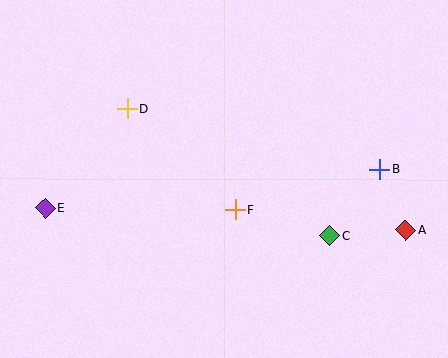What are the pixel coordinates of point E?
Point E is at (45, 208).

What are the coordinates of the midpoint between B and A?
The midpoint between B and A is at (393, 200).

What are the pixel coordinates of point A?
Point A is at (406, 230).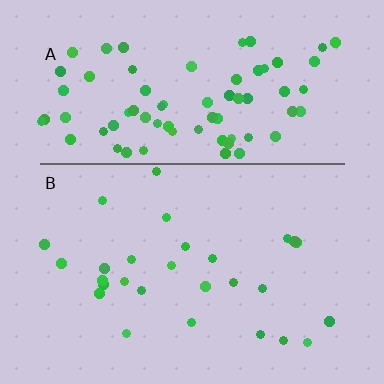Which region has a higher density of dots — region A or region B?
A (the top).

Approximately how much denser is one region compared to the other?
Approximately 3.0× — region A over region B.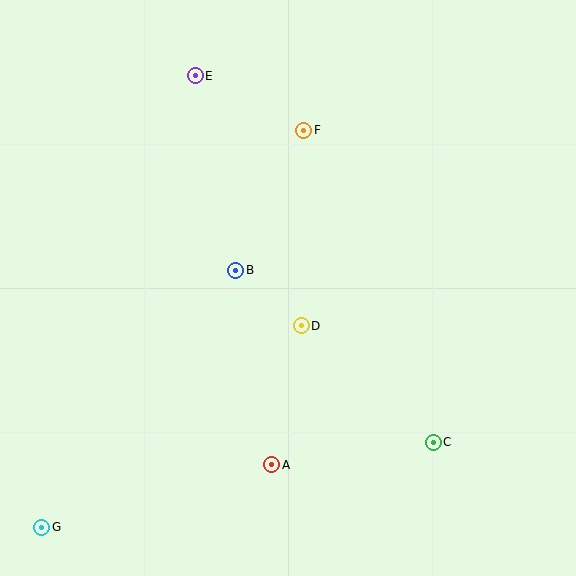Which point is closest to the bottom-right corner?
Point C is closest to the bottom-right corner.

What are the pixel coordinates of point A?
Point A is at (272, 465).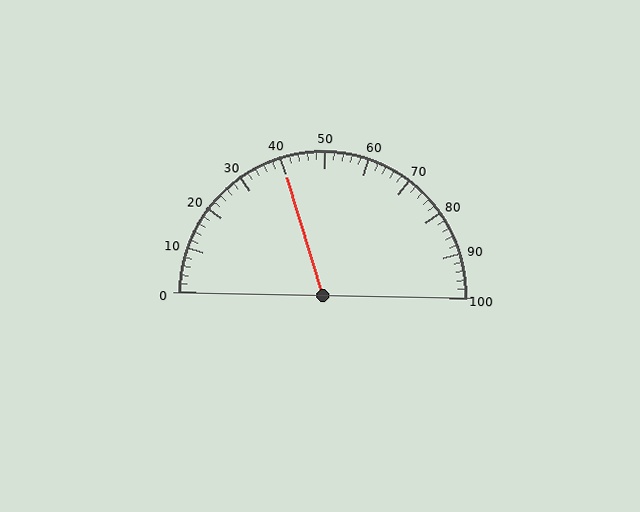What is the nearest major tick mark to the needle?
The nearest major tick mark is 40.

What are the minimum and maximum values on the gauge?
The gauge ranges from 0 to 100.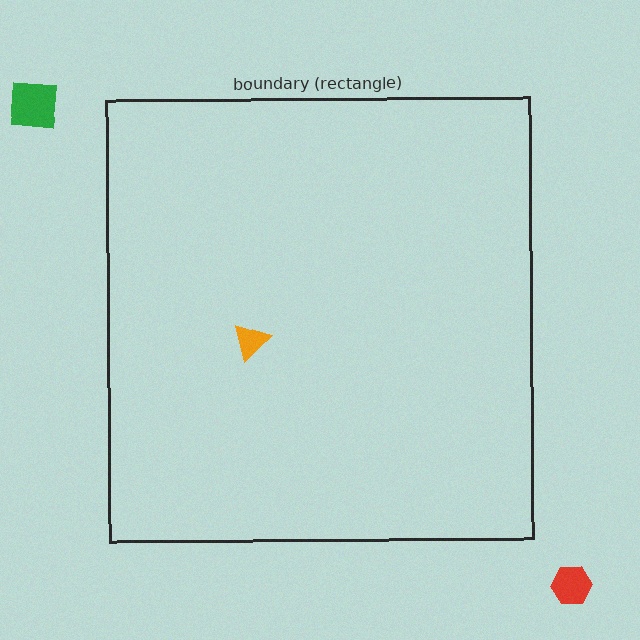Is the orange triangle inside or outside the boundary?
Inside.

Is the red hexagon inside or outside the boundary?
Outside.